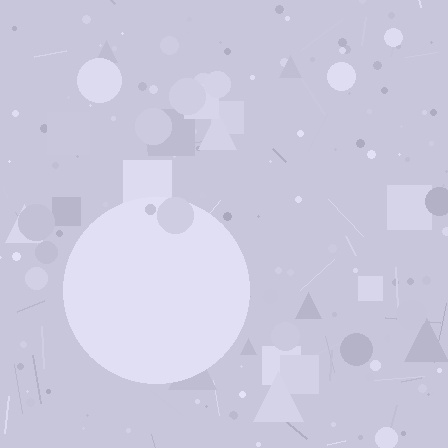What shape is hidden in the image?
A circle is hidden in the image.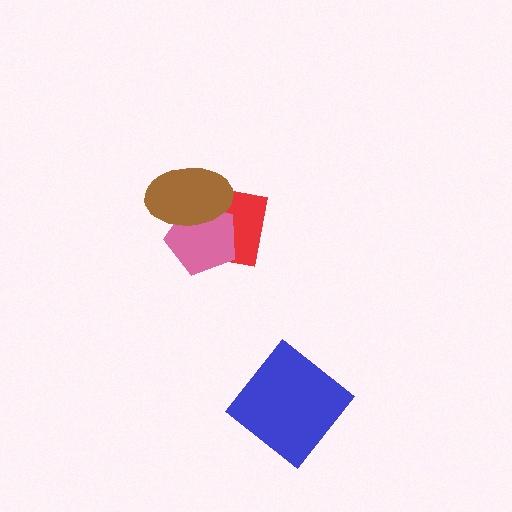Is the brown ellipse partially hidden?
No, no other shape covers it.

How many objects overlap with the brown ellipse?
2 objects overlap with the brown ellipse.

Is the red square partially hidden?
Yes, it is partially covered by another shape.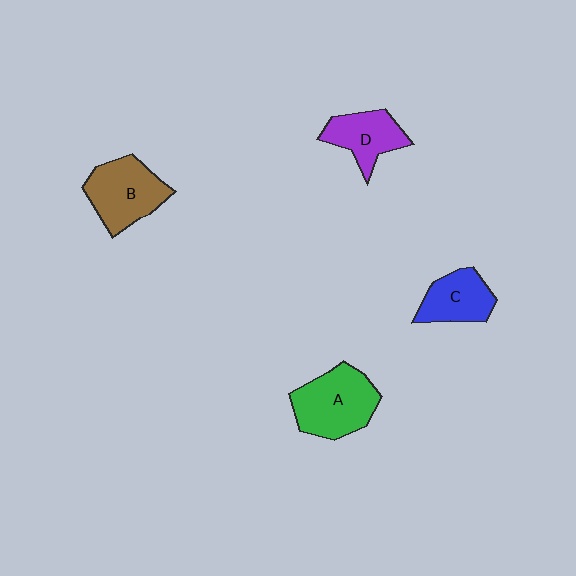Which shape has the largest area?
Shape A (green).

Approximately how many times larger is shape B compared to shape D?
Approximately 1.3 times.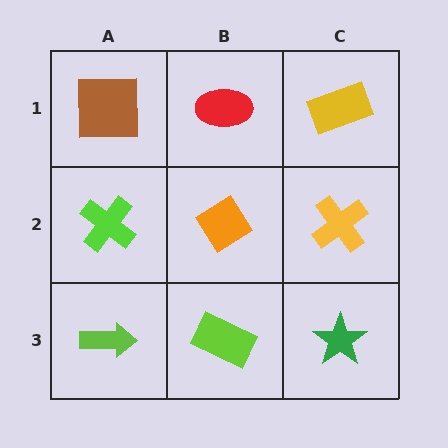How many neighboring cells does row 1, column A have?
2.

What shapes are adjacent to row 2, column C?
A yellow rectangle (row 1, column C), a green star (row 3, column C), an orange diamond (row 2, column B).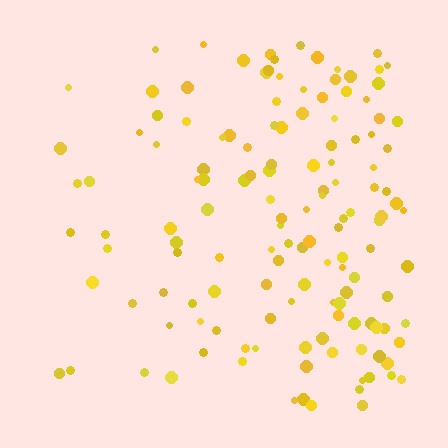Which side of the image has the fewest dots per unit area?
The left.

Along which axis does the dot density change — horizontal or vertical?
Horizontal.